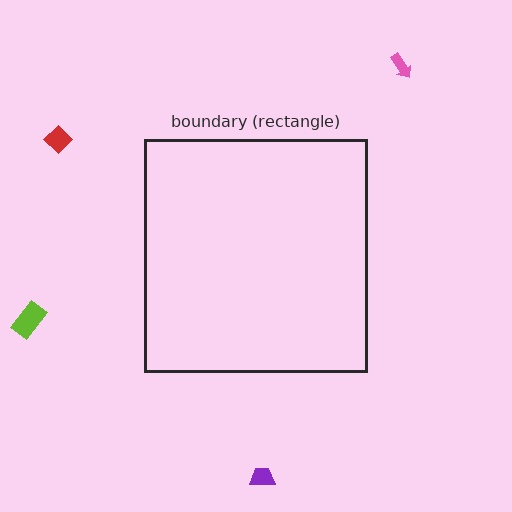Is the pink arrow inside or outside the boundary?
Outside.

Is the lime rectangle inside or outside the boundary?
Outside.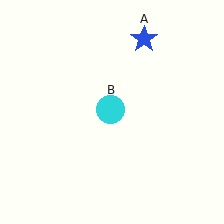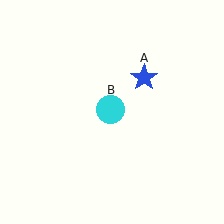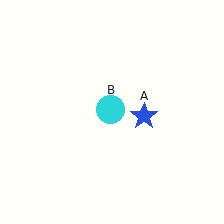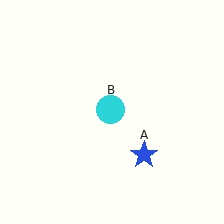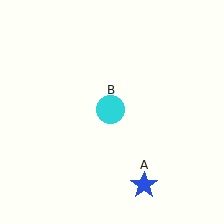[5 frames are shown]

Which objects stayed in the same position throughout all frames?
Cyan circle (object B) remained stationary.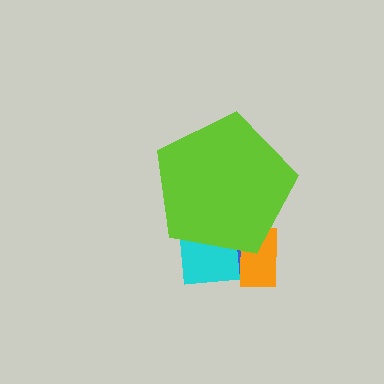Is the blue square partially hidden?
Yes, the blue square is partially hidden behind the lime pentagon.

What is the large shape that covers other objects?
A lime pentagon.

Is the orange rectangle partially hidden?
Yes, the orange rectangle is partially hidden behind the lime pentagon.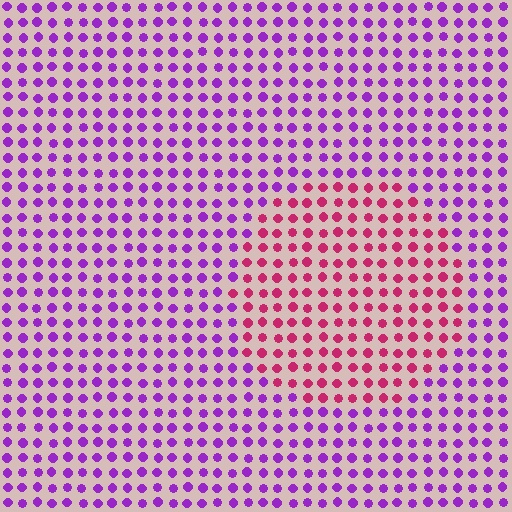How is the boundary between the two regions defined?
The boundary is defined purely by a slight shift in hue (about 52 degrees). Spacing, size, and orientation are identical on both sides.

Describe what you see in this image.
The image is filled with small purple elements in a uniform arrangement. A circle-shaped region is visible where the elements are tinted to a slightly different hue, forming a subtle color boundary.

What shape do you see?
I see a circle.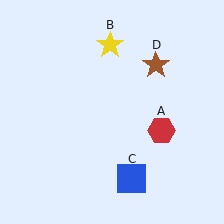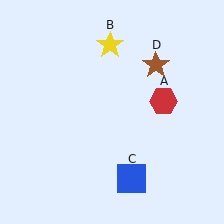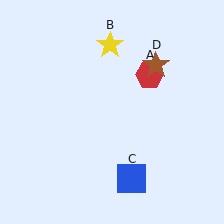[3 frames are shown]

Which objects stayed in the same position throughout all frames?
Yellow star (object B) and blue square (object C) and brown star (object D) remained stationary.